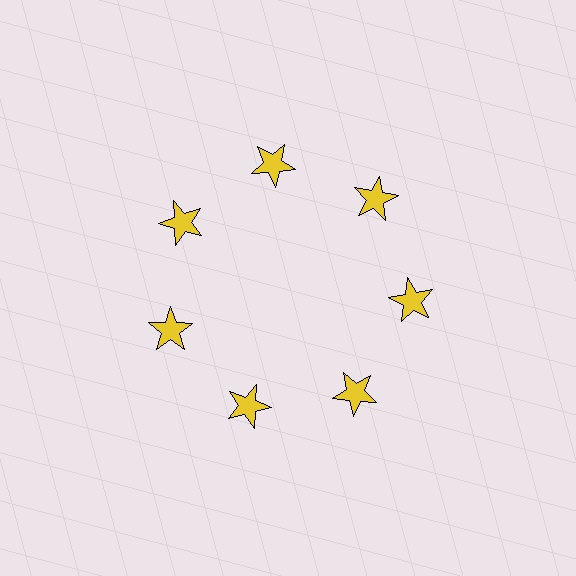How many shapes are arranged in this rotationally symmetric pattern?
There are 7 shapes, arranged in 7 groups of 1.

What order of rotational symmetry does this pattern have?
This pattern has 7-fold rotational symmetry.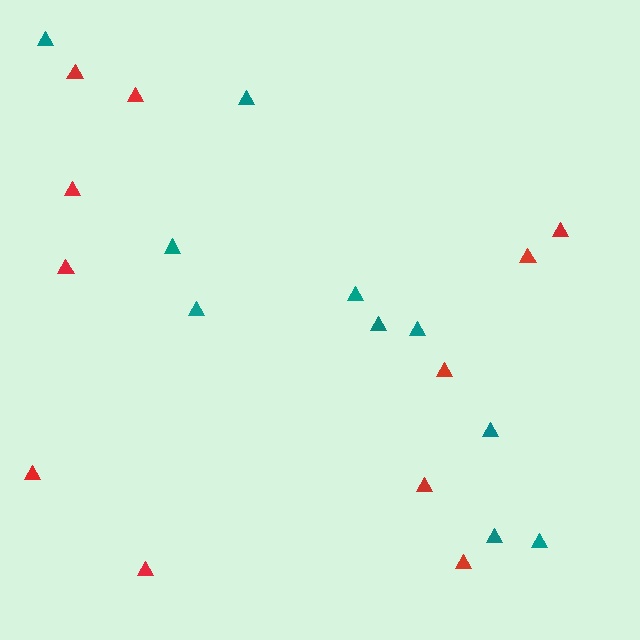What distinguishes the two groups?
There are 2 groups: one group of red triangles (11) and one group of teal triangles (10).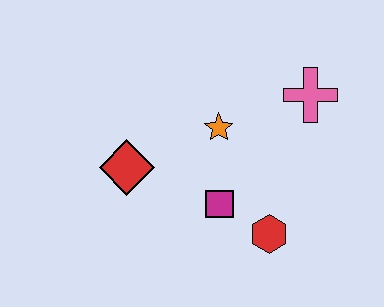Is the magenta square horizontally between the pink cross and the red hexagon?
No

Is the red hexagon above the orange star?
No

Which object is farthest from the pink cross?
The red diamond is farthest from the pink cross.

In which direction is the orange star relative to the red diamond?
The orange star is to the right of the red diamond.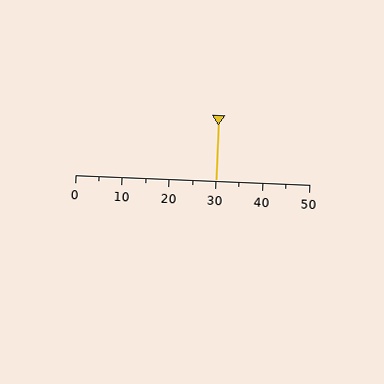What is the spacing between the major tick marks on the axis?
The major ticks are spaced 10 apart.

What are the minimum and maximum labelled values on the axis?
The axis runs from 0 to 50.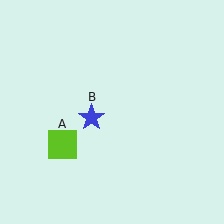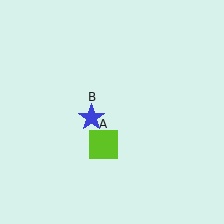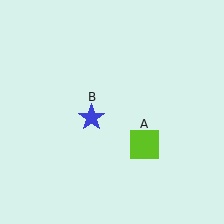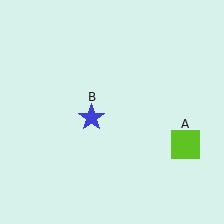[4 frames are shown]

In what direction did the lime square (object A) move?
The lime square (object A) moved right.